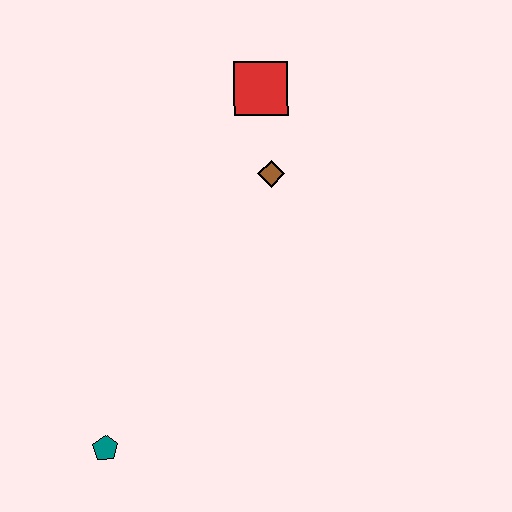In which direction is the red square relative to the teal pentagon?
The red square is above the teal pentagon.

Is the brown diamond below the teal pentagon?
No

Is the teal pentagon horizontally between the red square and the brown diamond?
No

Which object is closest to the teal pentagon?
The brown diamond is closest to the teal pentagon.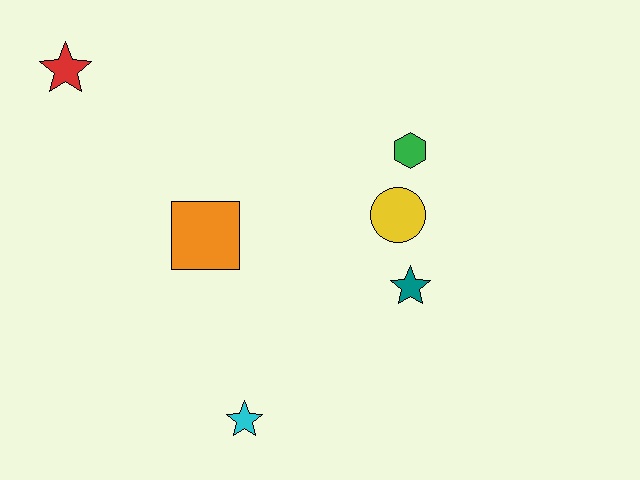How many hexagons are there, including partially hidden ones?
There is 1 hexagon.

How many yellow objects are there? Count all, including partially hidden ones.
There is 1 yellow object.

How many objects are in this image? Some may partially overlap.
There are 6 objects.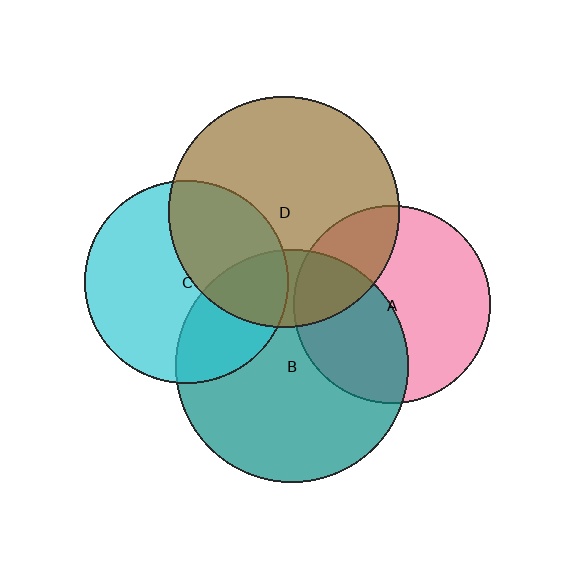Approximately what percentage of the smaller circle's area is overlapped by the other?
Approximately 20%.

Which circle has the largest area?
Circle B (teal).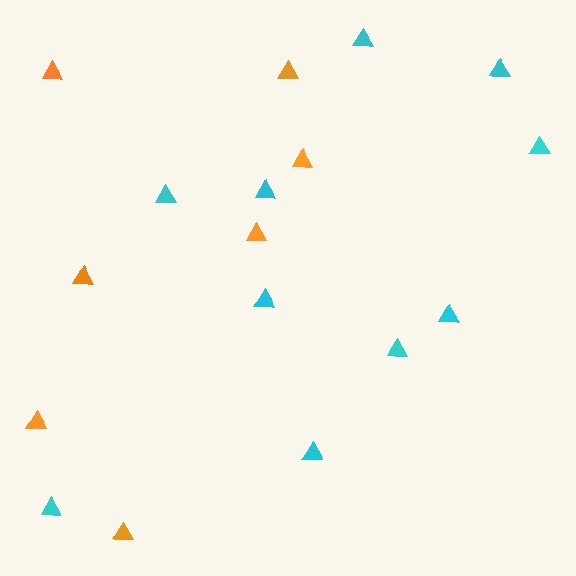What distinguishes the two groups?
There are 2 groups: one group of cyan triangles (10) and one group of orange triangles (7).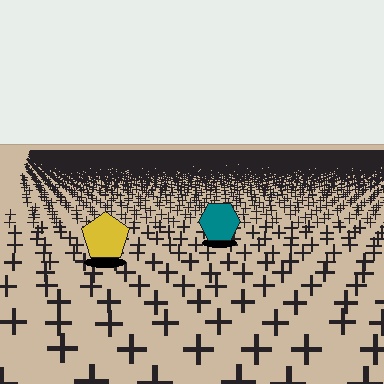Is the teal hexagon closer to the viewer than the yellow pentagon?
No. The yellow pentagon is closer — you can tell from the texture gradient: the ground texture is coarser near it.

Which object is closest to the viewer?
The yellow pentagon is closest. The texture marks near it are larger and more spread out.